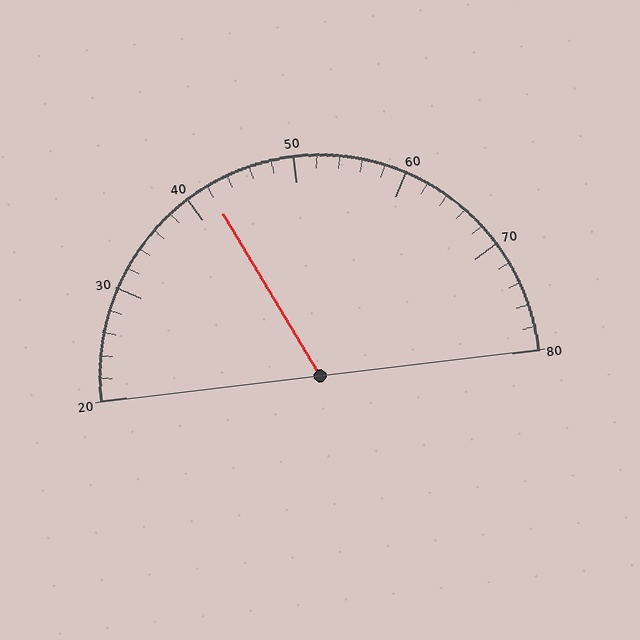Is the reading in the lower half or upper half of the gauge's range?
The reading is in the lower half of the range (20 to 80).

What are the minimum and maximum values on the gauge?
The gauge ranges from 20 to 80.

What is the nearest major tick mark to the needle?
The nearest major tick mark is 40.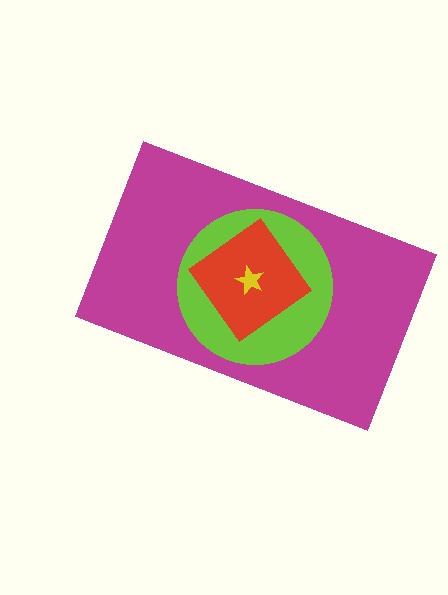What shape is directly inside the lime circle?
The red diamond.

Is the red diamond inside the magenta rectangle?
Yes.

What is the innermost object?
The yellow star.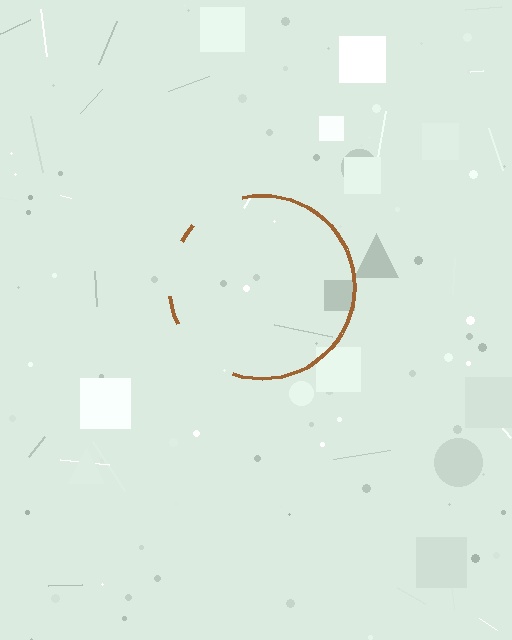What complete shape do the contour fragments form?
The contour fragments form a circle.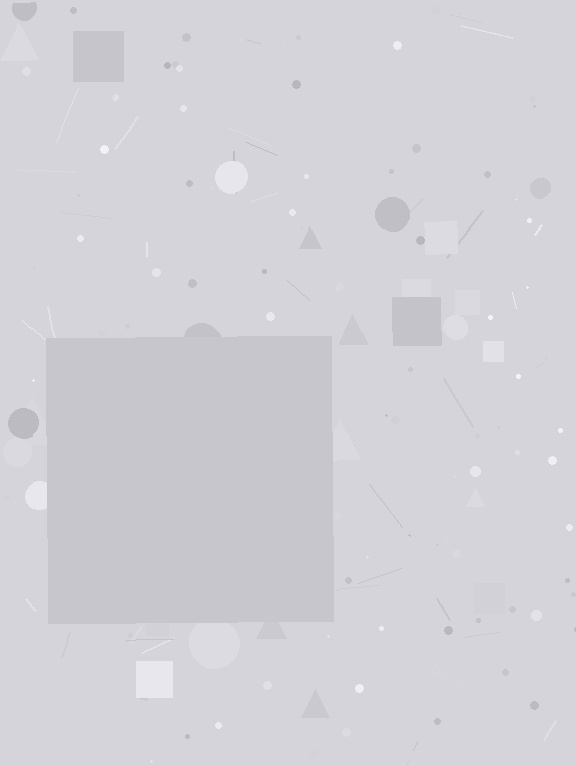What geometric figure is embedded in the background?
A square is embedded in the background.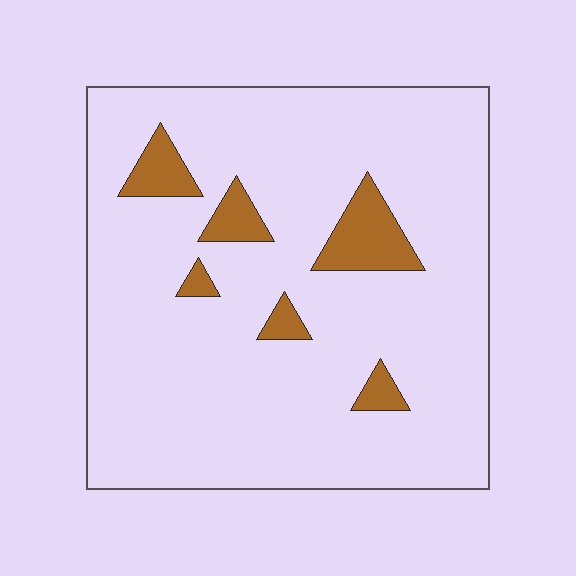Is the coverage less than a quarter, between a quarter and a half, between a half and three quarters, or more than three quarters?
Less than a quarter.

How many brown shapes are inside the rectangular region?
6.